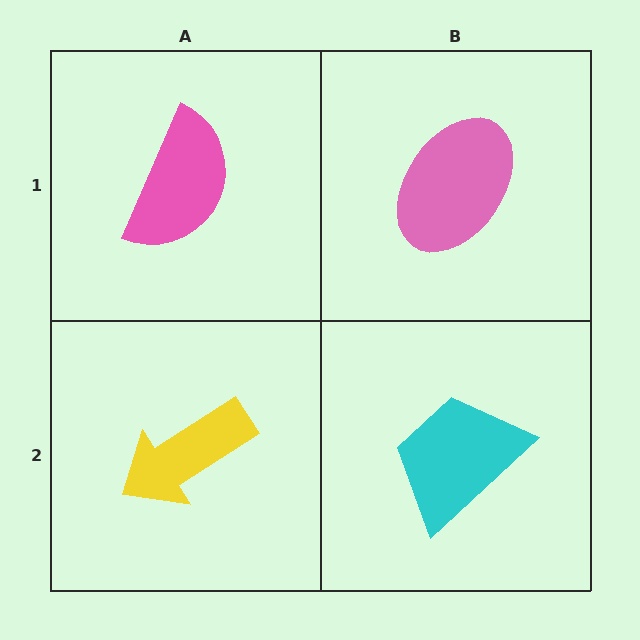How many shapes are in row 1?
2 shapes.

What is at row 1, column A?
A pink semicircle.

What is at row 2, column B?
A cyan trapezoid.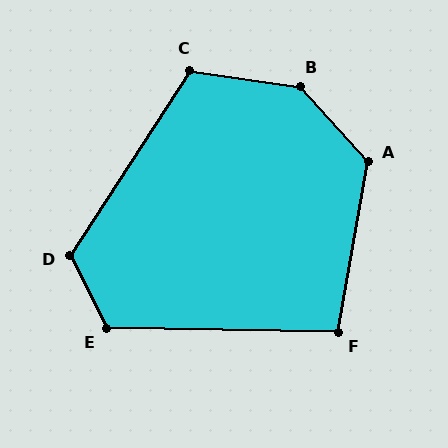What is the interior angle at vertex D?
Approximately 121 degrees (obtuse).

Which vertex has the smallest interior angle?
F, at approximately 99 degrees.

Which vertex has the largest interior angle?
B, at approximately 140 degrees.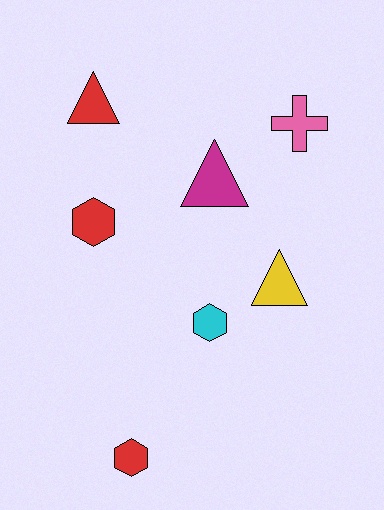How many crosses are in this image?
There is 1 cross.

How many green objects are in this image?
There are no green objects.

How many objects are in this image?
There are 7 objects.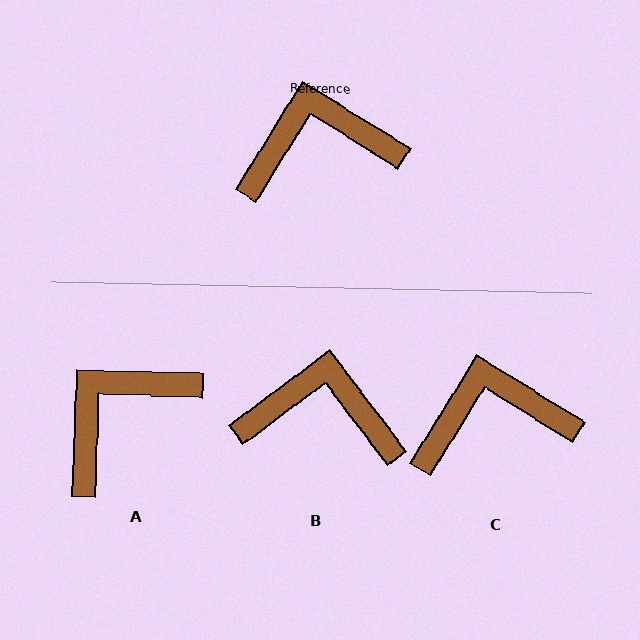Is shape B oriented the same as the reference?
No, it is off by about 22 degrees.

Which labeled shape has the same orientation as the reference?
C.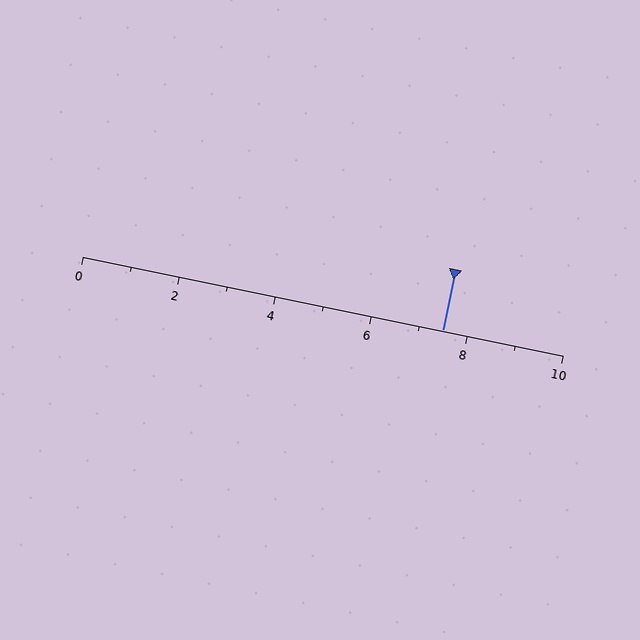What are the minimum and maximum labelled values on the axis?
The axis runs from 0 to 10.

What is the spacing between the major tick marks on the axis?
The major ticks are spaced 2 apart.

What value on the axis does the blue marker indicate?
The marker indicates approximately 7.5.